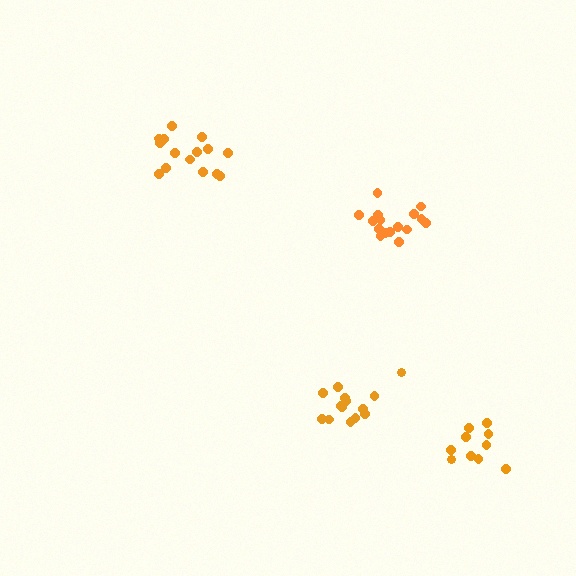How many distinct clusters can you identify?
There are 4 distinct clusters.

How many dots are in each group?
Group 1: 16 dots, Group 2: 10 dots, Group 3: 15 dots, Group 4: 15 dots (56 total).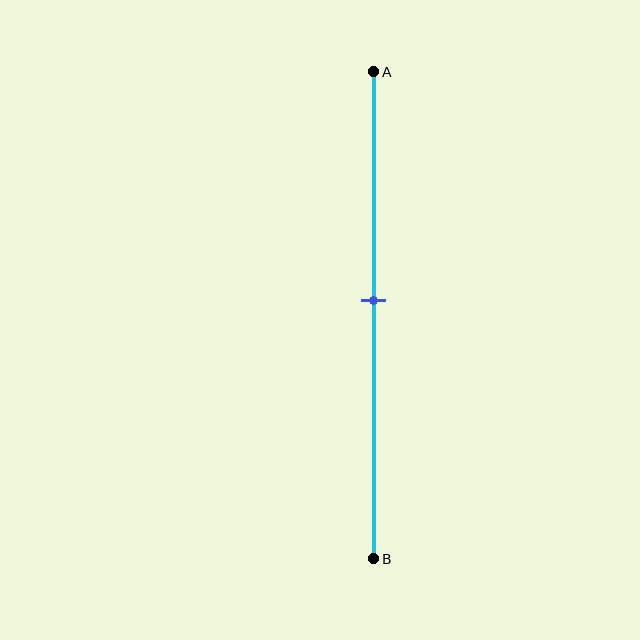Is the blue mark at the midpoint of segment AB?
No, the mark is at about 45% from A, not at the 50% midpoint.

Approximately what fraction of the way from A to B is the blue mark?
The blue mark is approximately 45% of the way from A to B.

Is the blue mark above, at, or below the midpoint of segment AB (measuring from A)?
The blue mark is above the midpoint of segment AB.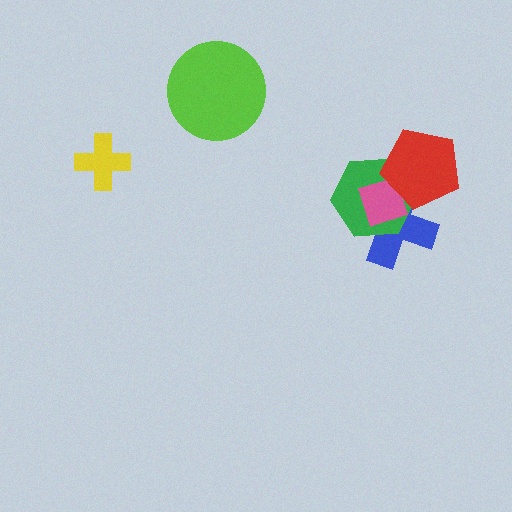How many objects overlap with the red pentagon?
3 objects overlap with the red pentagon.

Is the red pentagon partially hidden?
No, no other shape covers it.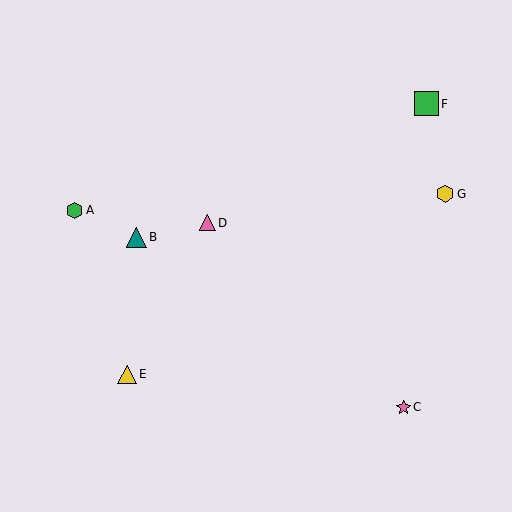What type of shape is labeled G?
Shape G is a yellow hexagon.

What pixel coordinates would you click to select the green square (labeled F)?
Click at (426, 104) to select the green square F.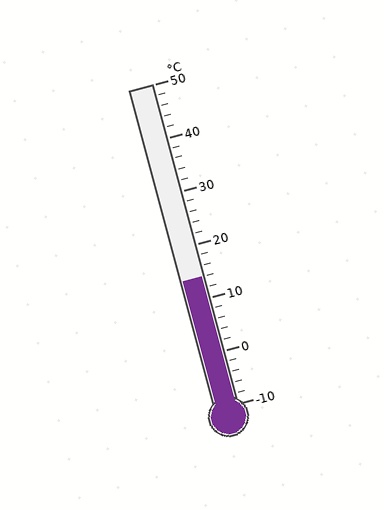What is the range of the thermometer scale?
The thermometer scale ranges from -10°C to 50°C.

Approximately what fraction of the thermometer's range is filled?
The thermometer is filled to approximately 40% of its range.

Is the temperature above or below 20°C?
The temperature is below 20°C.